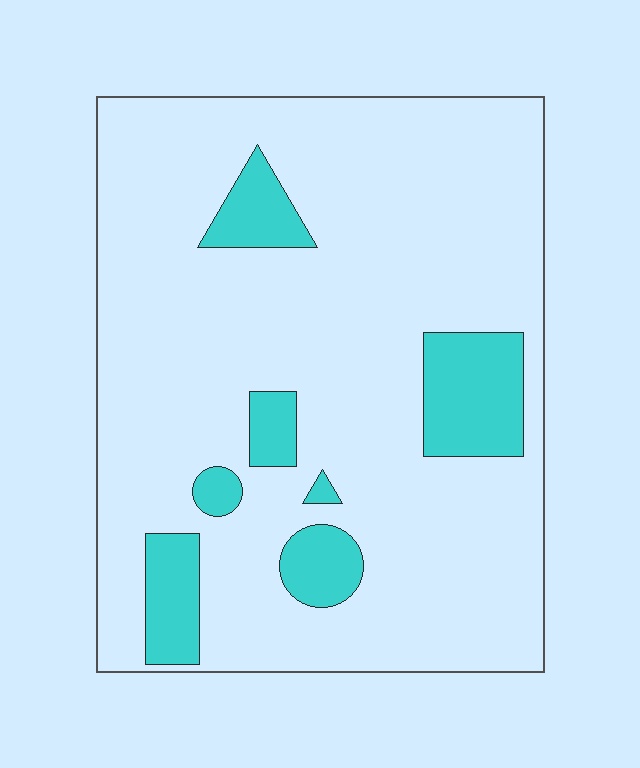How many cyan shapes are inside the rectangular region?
7.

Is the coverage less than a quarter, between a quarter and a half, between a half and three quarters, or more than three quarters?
Less than a quarter.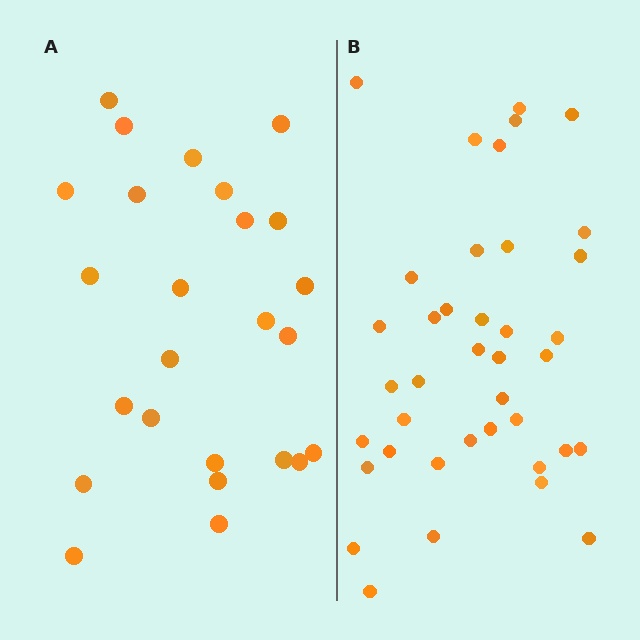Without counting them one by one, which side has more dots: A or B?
Region B (the right region) has more dots.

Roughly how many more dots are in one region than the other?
Region B has approximately 15 more dots than region A.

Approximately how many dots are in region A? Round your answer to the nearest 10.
About 20 dots. (The exact count is 25, which rounds to 20.)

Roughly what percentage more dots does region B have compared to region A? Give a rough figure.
About 55% more.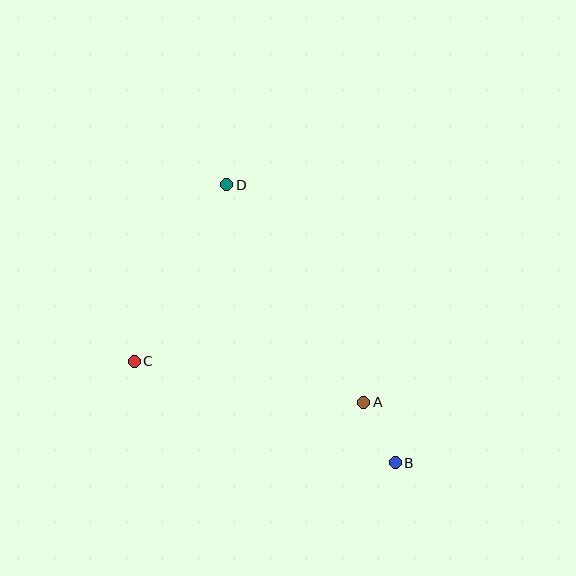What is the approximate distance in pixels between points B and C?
The distance between B and C is approximately 280 pixels.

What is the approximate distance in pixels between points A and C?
The distance between A and C is approximately 234 pixels.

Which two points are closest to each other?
Points A and B are closest to each other.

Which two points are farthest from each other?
Points B and D are farthest from each other.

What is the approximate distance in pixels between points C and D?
The distance between C and D is approximately 199 pixels.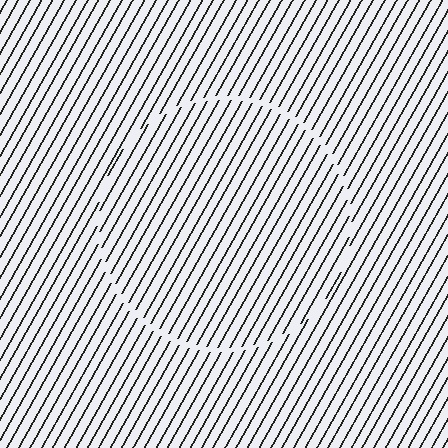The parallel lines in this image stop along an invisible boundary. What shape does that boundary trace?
An illusory circle. The interior of the shape contains the same grating, shifted by half a period — the contour is defined by the phase discontinuity where line-ends from the inner and outer gratings abut.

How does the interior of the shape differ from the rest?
The interior of the shape contains the same grating, shifted by half a period — the contour is defined by the phase discontinuity where line-ends from the inner and outer gratings abut.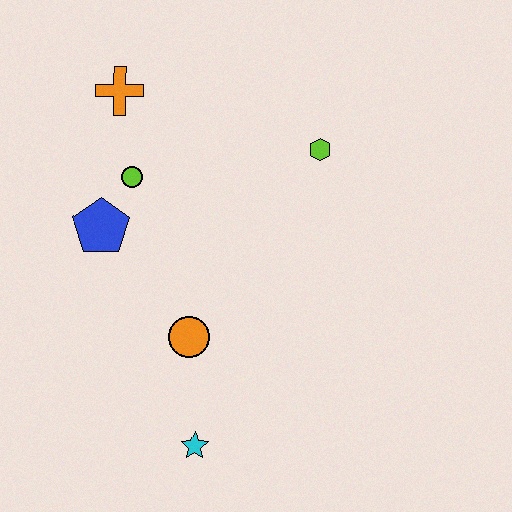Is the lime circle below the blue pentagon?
No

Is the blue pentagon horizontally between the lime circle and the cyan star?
No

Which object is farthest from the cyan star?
The orange cross is farthest from the cyan star.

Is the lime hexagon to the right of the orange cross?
Yes